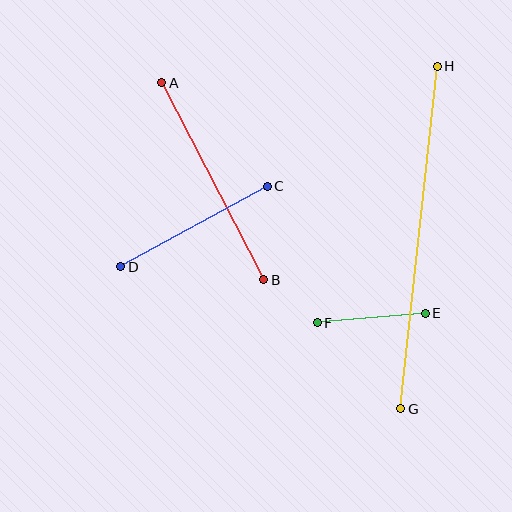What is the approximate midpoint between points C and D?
The midpoint is at approximately (194, 227) pixels.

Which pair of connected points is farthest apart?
Points G and H are farthest apart.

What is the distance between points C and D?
The distance is approximately 167 pixels.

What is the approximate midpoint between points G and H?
The midpoint is at approximately (419, 237) pixels.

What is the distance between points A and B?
The distance is approximately 222 pixels.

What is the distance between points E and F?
The distance is approximately 108 pixels.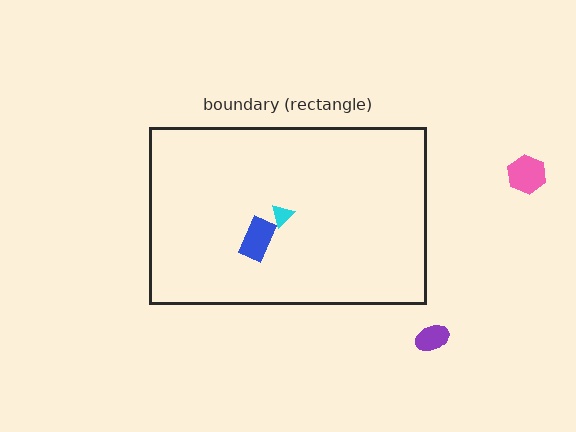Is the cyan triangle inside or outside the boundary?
Inside.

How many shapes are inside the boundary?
2 inside, 2 outside.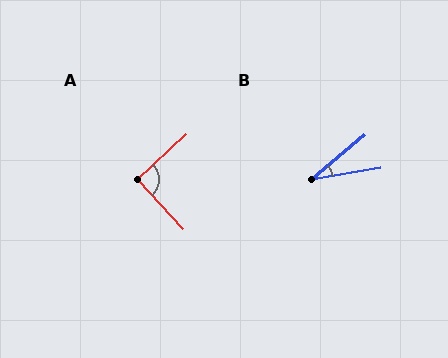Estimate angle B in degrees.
Approximately 30 degrees.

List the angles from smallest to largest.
B (30°), A (91°).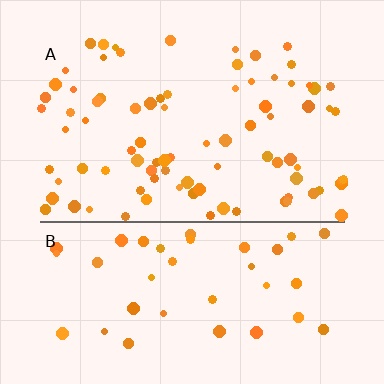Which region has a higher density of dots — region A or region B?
A (the top).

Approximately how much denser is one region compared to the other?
Approximately 2.0× — region A over region B.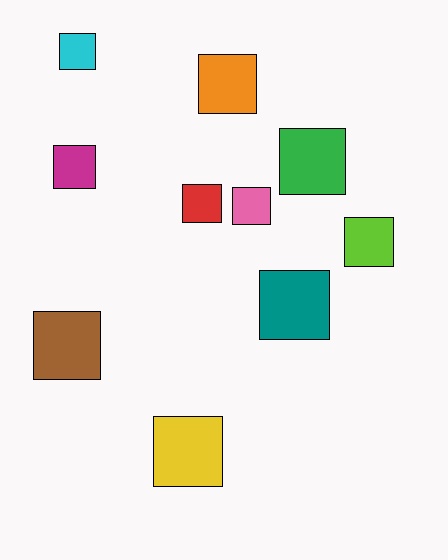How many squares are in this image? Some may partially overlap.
There are 10 squares.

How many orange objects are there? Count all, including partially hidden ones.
There is 1 orange object.